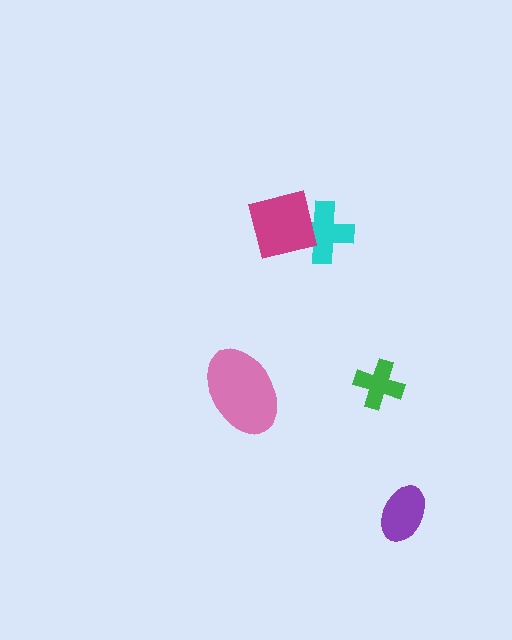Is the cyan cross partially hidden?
Yes, it is partially covered by another shape.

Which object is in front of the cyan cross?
The magenta square is in front of the cyan cross.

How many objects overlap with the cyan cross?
1 object overlaps with the cyan cross.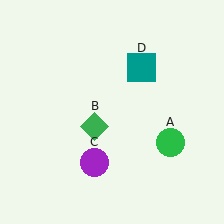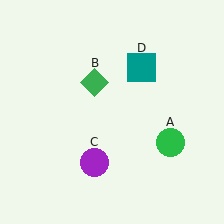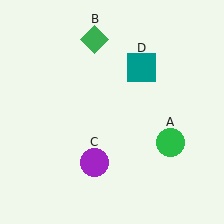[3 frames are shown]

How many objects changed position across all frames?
1 object changed position: green diamond (object B).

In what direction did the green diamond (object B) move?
The green diamond (object B) moved up.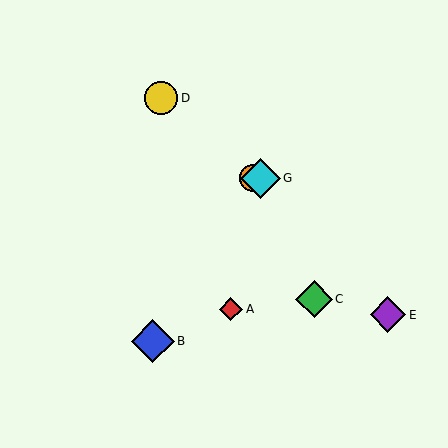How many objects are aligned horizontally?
2 objects (F, G) are aligned horizontally.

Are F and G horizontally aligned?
Yes, both are at y≈178.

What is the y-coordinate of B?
Object B is at y≈341.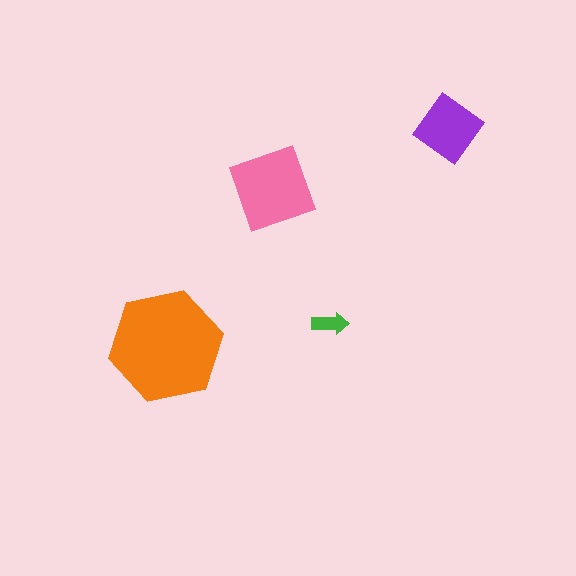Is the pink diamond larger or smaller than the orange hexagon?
Smaller.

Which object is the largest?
The orange hexagon.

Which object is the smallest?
The green arrow.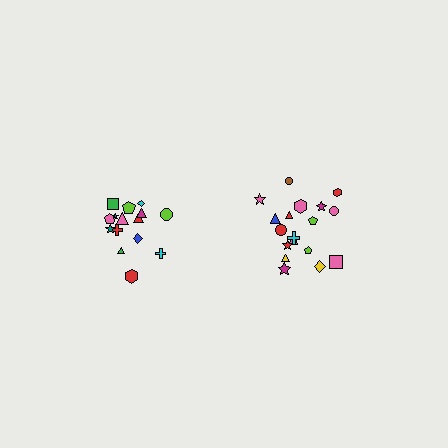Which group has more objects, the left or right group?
The right group.